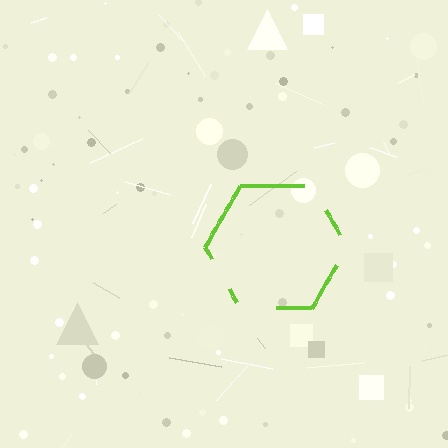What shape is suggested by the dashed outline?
The dashed outline suggests a hexagon.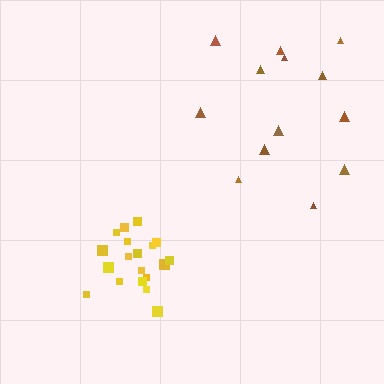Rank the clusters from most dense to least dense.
yellow, brown.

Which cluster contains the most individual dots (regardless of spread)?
Yellow (19).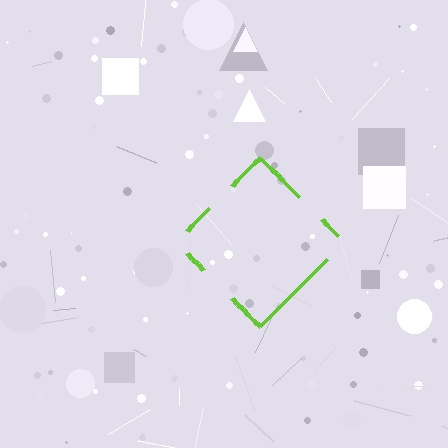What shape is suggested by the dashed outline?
The dashed outline suggests a diamond.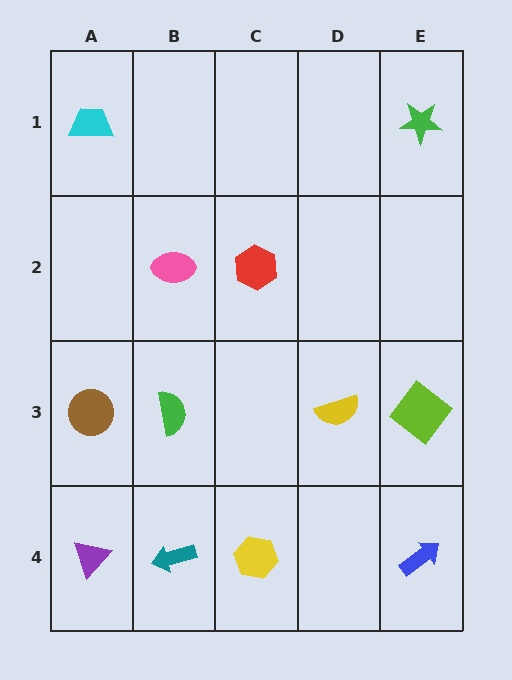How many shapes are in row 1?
2 shapes.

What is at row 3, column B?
A green semicircle.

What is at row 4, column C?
A yellow hexagon.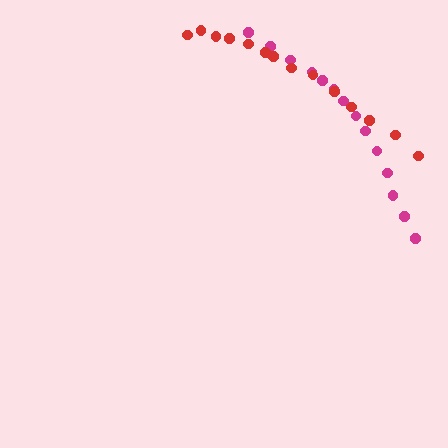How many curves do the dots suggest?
There are 2 distinct paths.